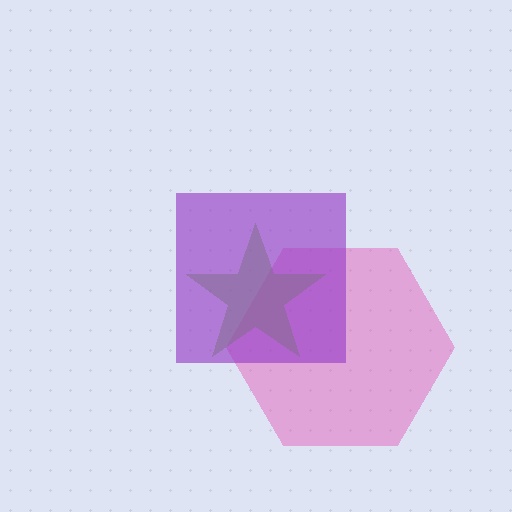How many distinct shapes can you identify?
There are 3 distinct shapes: a pink hexagon, a lime star, a purple square.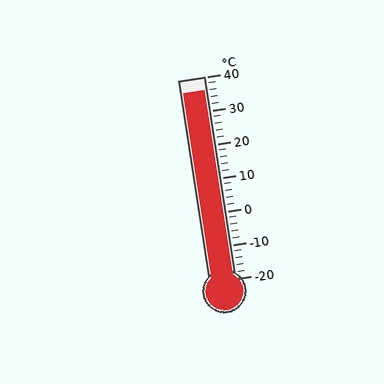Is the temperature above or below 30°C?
The temperature is above 30°C.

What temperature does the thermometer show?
The thermometer shows approximately 36°C.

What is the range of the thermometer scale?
The thermometer scale ranges from -20°C to 40°C.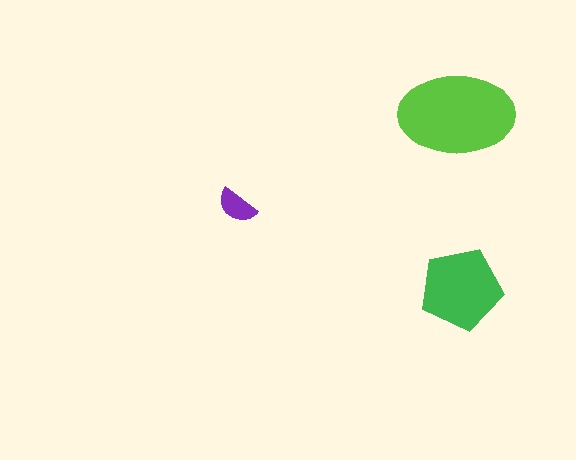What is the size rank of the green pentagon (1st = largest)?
2nd.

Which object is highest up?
The lime ellipse is topmost.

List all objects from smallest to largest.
The purple semicircle, the green pentagon, the lime ellipse.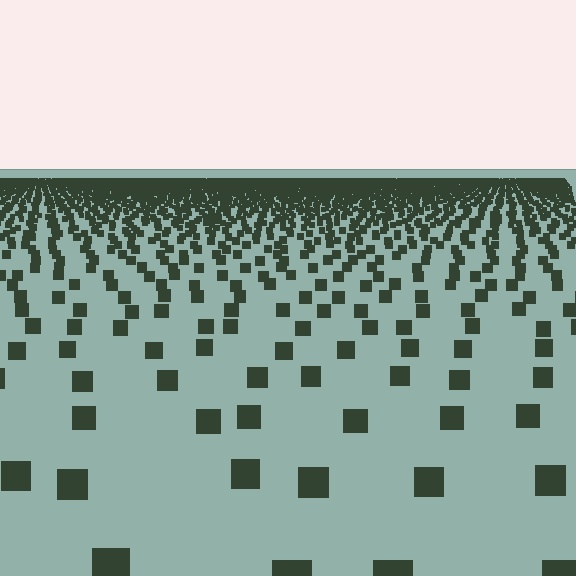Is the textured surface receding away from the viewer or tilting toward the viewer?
The surface is receding away from the viewer. Texture elements get smaller and denser toward the top.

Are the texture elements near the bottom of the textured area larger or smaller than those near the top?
Larger. Near the bottom, elements are closer to the viewer and appear at a bigger on-screen size.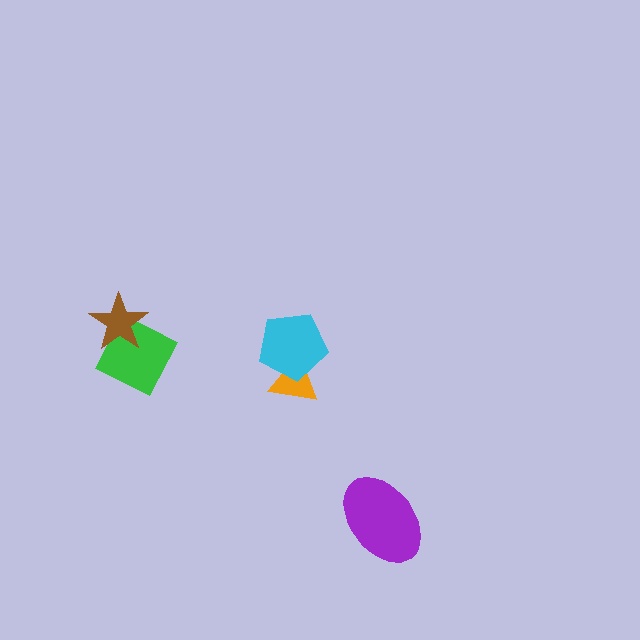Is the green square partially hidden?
Yes, it is partially covered by another shape.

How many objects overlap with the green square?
1 object overlaps with the green square.